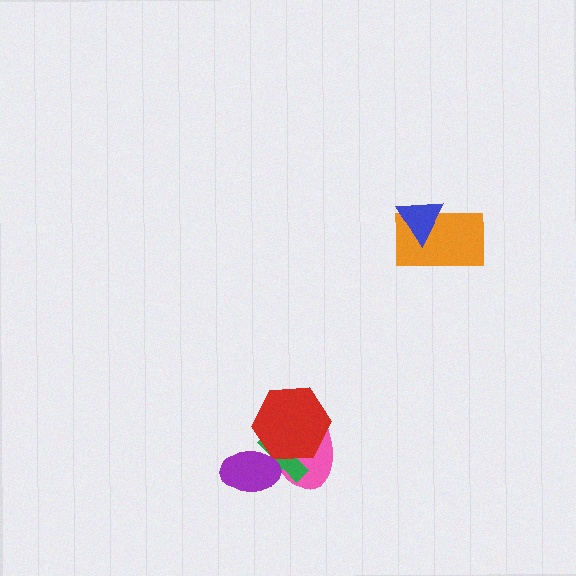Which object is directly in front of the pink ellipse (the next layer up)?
The green cross is directly in front of the pink ellipse.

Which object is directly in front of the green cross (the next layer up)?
The red hexagon is directly in front of the green cross.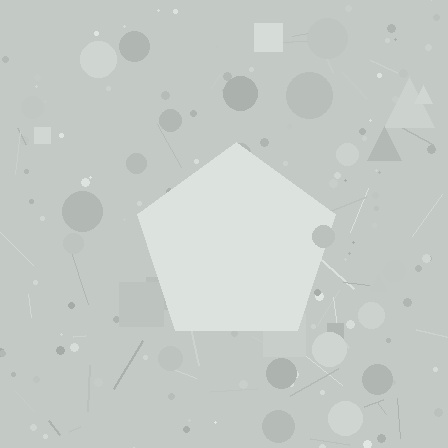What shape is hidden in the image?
A pentagon is hidden in the image.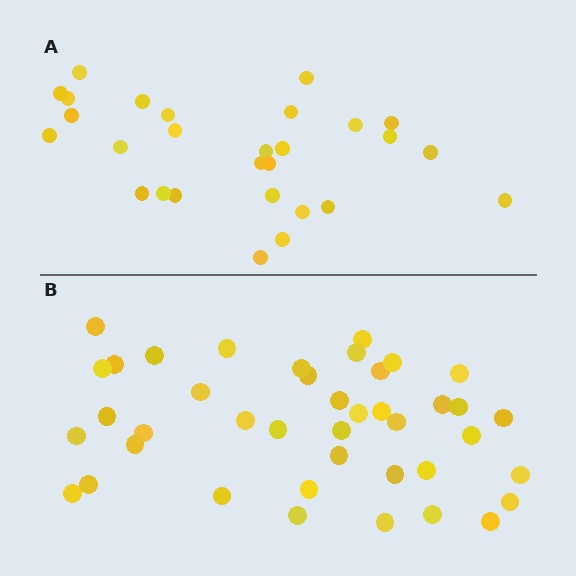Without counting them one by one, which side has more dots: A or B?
Region B (the bottom region) has more dots.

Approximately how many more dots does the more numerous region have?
Region B has approximately 15 more dots than region A.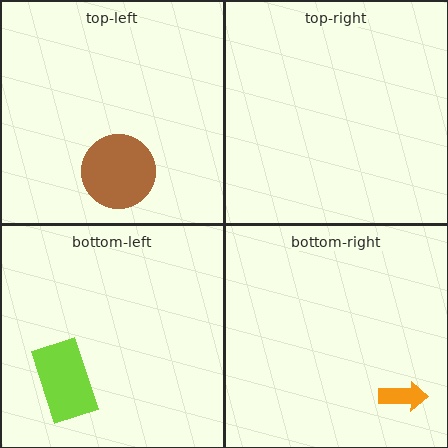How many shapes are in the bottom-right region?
1.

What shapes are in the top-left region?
The brown circle.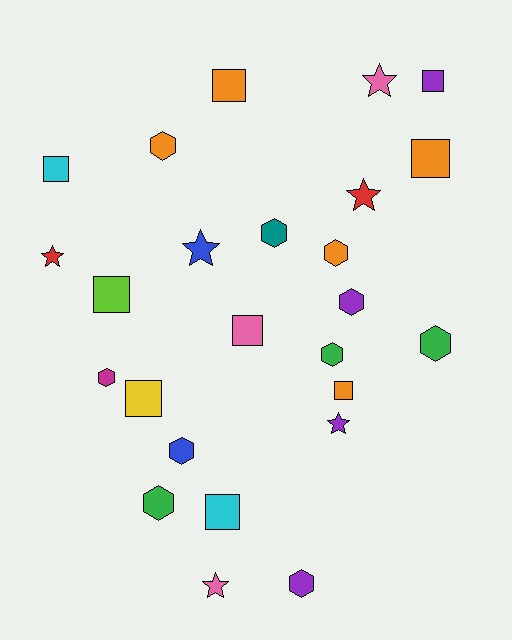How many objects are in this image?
There are 25 objects.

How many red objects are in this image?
There are 2 red objects.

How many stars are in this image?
There are 6 stars.